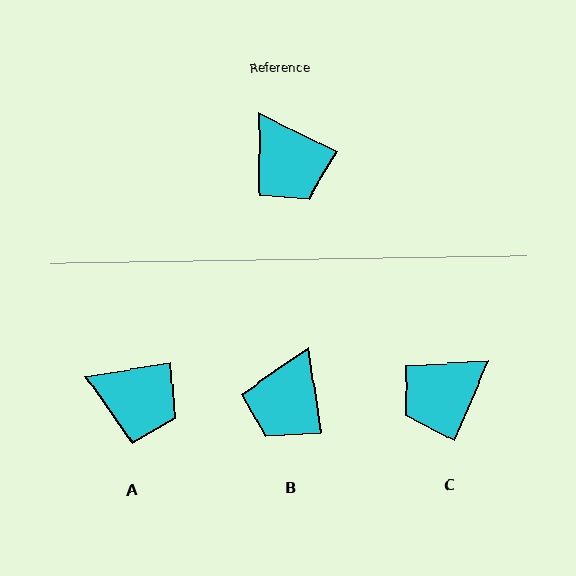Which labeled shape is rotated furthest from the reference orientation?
C, about 86 degrees away.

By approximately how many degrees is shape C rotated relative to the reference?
Approximately 86 degrees clockwise.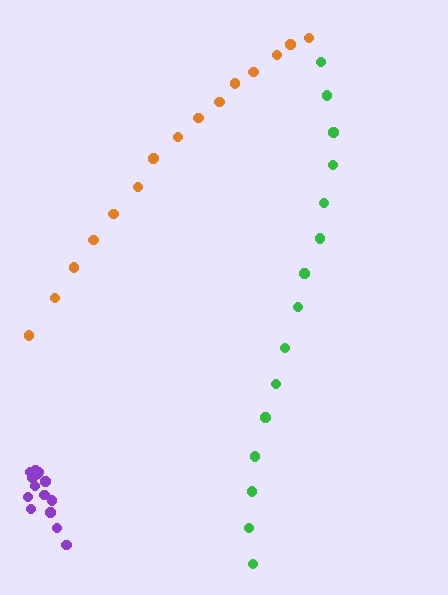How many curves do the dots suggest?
There are 3 distinct paths.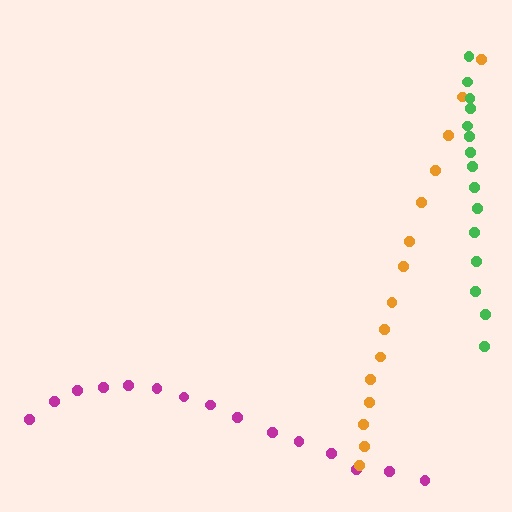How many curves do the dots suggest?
There are 3 distinct paths.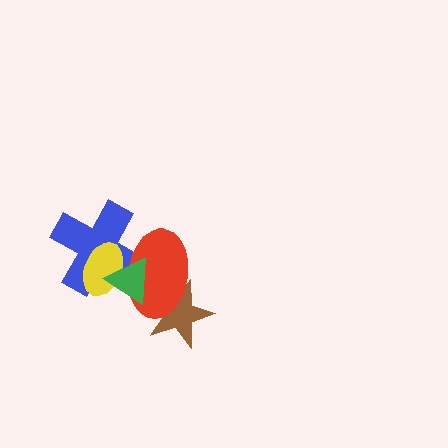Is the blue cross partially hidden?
Yes, it is partially covered by another shape.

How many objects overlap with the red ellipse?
4 objects overlap with the red ellipse.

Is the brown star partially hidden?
Yes, it is partially covered by another shape.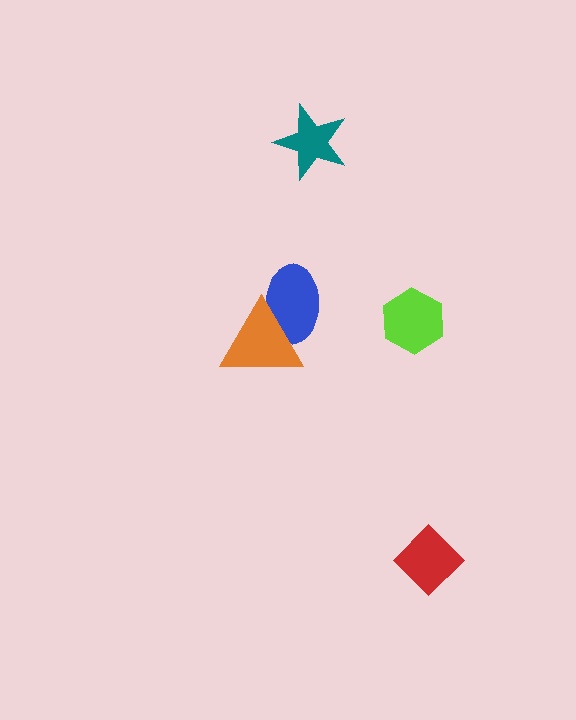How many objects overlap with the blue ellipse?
1 object overlaps with the blue ellipse.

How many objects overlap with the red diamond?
0 objects overlap with the red diamond.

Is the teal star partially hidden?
No, no other shape covers it.